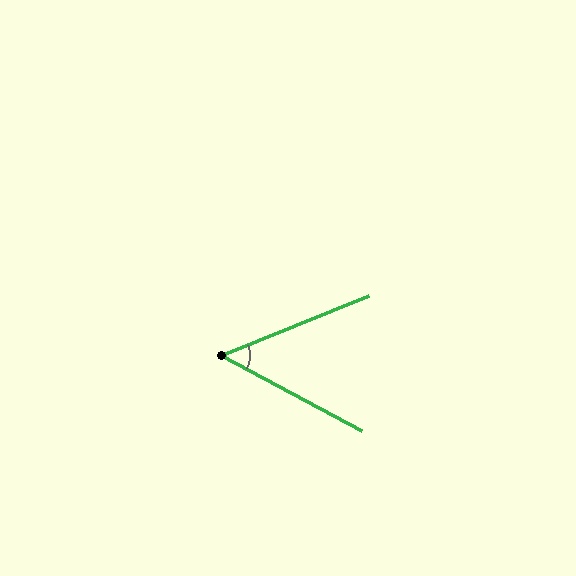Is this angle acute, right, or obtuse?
It is acute.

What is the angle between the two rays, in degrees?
Approximately 50 degrees.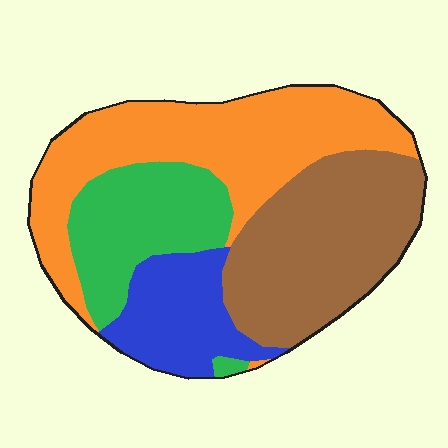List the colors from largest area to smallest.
From largest to smallest: orange, brown, green, blue.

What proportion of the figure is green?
Green takes up about one fifth (1/5) of the figure.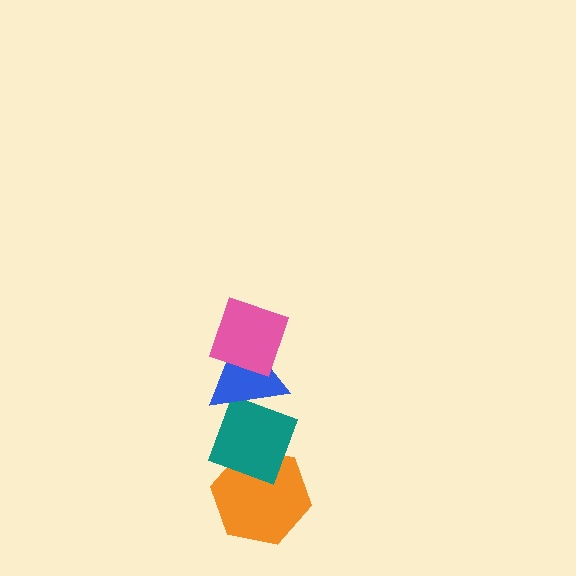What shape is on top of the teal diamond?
The blue triangle is on top of the teal diamond.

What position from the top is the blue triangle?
The blue triangle is 2nd from the top.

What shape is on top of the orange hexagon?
The teal diamond is on top of the orange hexagon.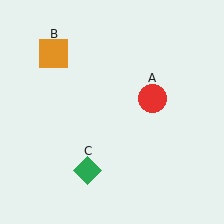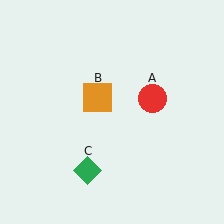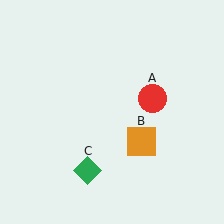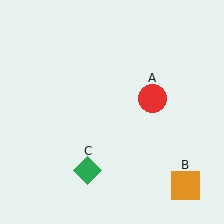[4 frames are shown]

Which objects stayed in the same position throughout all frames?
Red circle (object A) and green diamond (object C) remained stationary.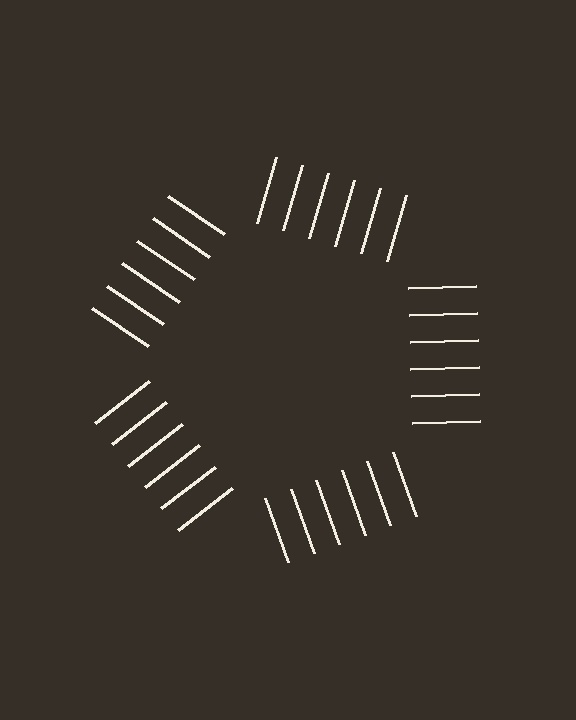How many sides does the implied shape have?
5 sides — the line-ends trace a pentagon.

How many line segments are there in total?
30 — 6 along each of the 5 edges.